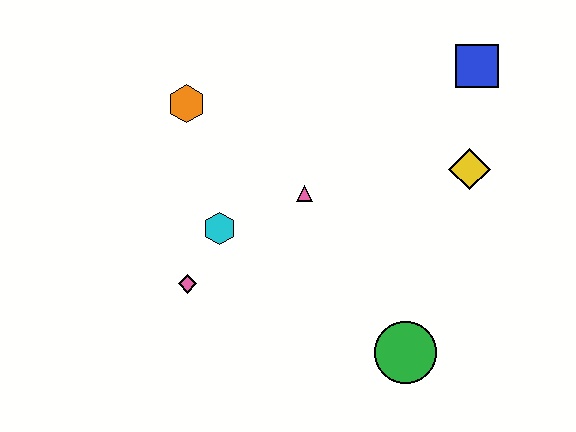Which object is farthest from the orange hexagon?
The green circle is farthest from the orange hexagon.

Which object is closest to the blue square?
The yellow diamond is closest to the blue square.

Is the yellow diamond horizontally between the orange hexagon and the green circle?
No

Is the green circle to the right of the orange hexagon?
Yes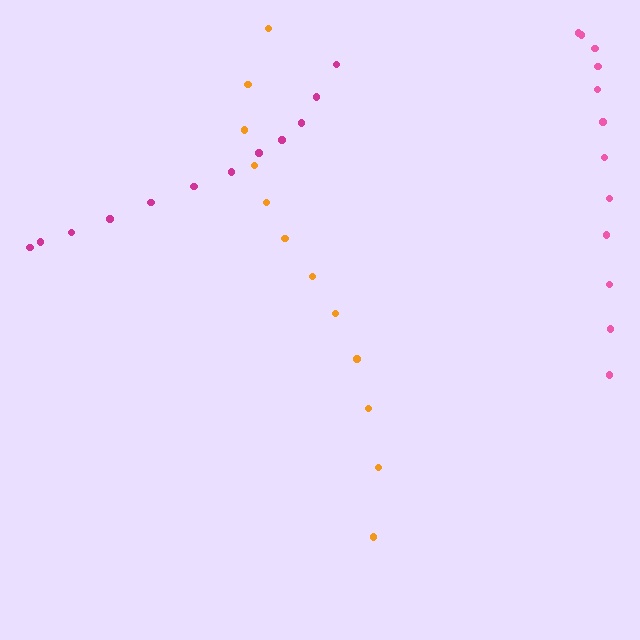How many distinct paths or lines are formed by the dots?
There are 3 distinct paths.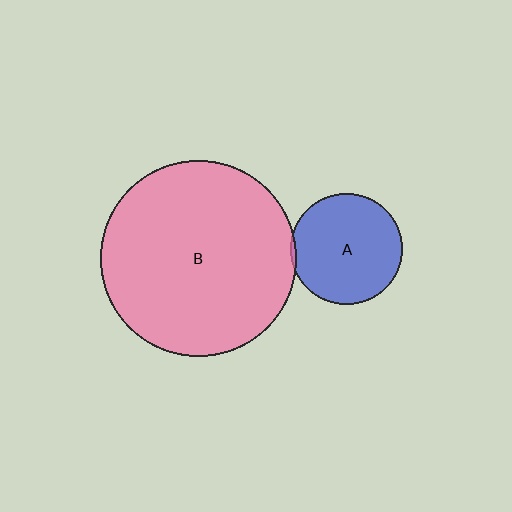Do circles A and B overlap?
Yes.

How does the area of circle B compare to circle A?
Approximately 3.1 times.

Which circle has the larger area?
Circle B (pink).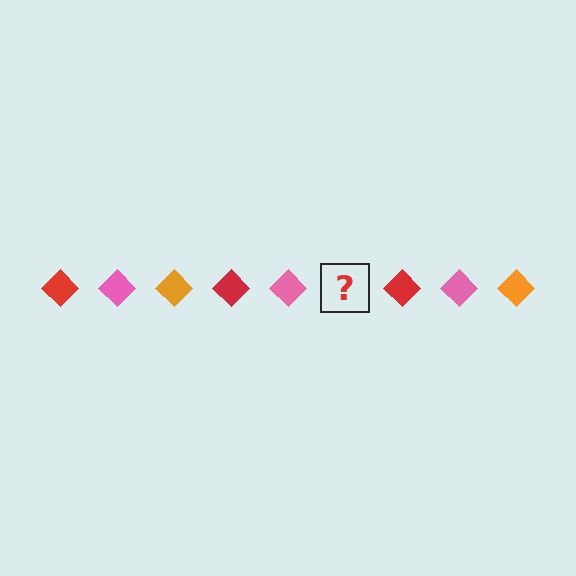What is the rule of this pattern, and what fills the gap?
The rule is that the pattern cycles through red, pink, orange diamonds. The gap should be filled with an orange diamond.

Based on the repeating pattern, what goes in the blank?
The blank should be an orange diamond.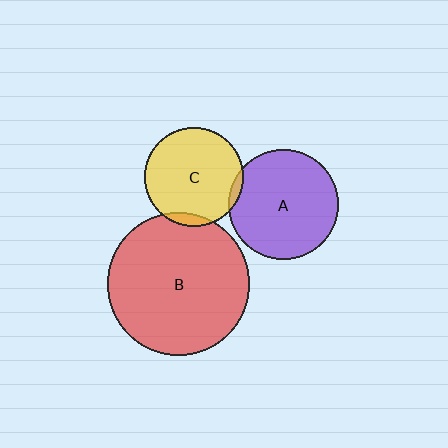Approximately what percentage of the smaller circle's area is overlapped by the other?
Approximately 5%.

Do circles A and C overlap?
Yes.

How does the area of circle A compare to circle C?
Approximately 1.3 times.